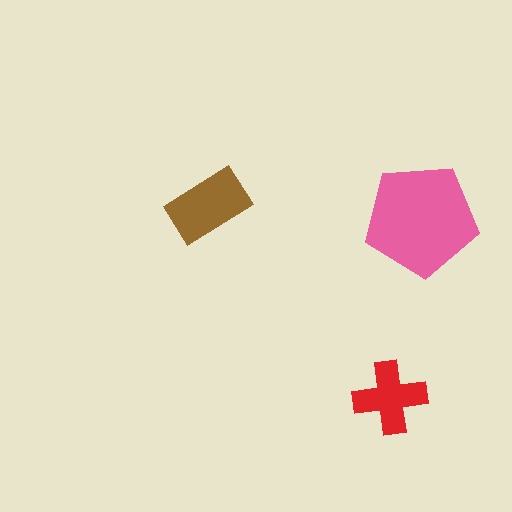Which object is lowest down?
The red cross is bottommost.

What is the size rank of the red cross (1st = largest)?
3rd.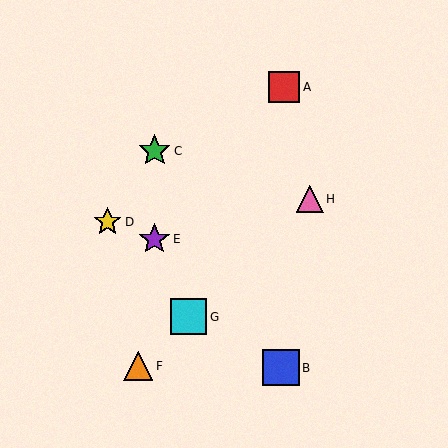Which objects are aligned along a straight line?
Objects F, G, H are aligned along a straight line.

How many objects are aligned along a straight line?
3 objects (F, G, H) are aligned along a straight line.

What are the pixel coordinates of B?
Object B is at (281, 368).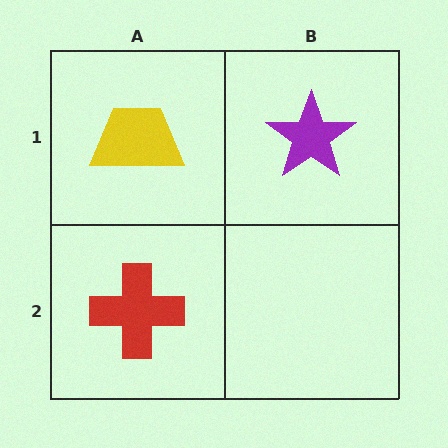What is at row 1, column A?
A yellow trapezoid.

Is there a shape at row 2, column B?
No, that cell is empty.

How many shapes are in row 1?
2 shapes.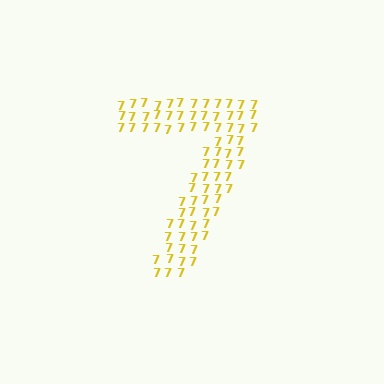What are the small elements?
The small elements are digit 7's.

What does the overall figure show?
The overall figure shows the digit 7.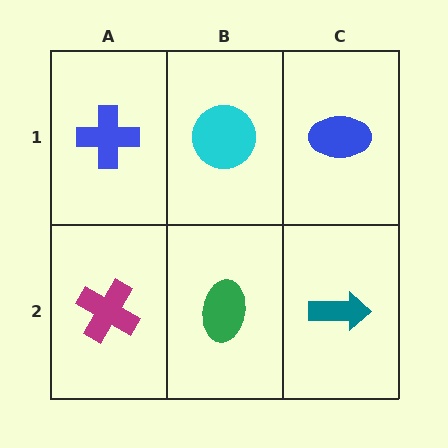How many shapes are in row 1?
3 shapes.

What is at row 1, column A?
A blue cross.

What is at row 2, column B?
A green ellipse.